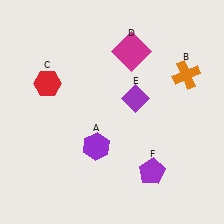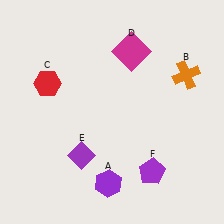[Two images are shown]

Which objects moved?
The objects that moved are: the purple hexagon (A), the purple diamond (E).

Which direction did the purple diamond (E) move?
The purple diamond (E) moved down.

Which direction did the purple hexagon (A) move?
The purple hexagon (A) moved down.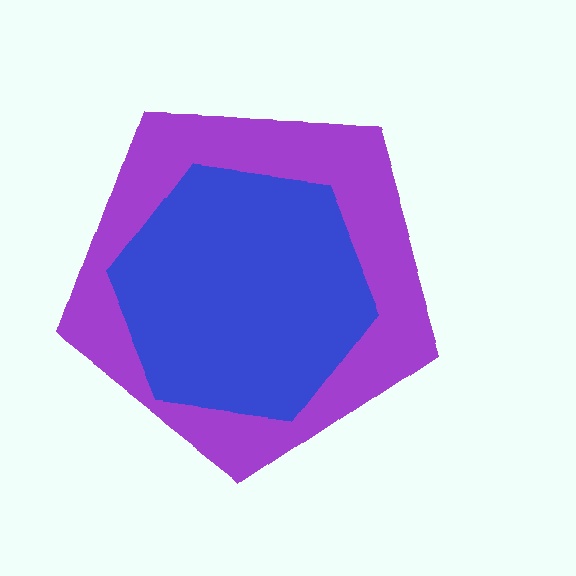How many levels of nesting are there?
2.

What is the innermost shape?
The blue hexagon.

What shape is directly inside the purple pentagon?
The blue hexagon.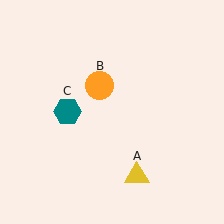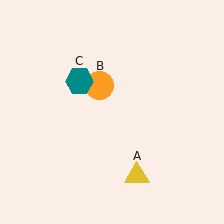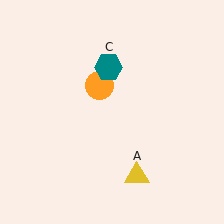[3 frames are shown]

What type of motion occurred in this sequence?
The teal hexagon (object C) rotated clockwise around the center of the scene.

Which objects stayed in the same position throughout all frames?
Yellow triangle (object A) and orange circle (object B) remained stationary.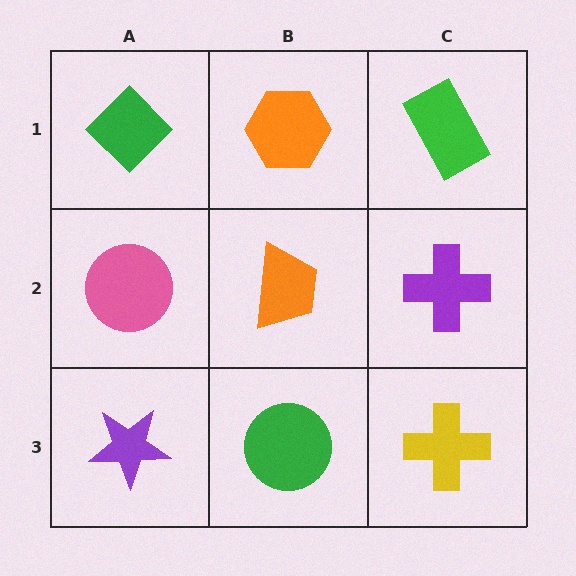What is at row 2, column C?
A purple cross.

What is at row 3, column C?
A yellow cross.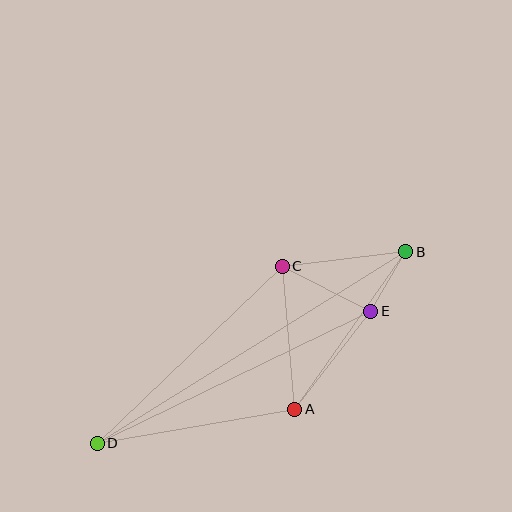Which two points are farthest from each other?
Points B and D are farthest from each other.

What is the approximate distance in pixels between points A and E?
The distance between A and E is approximately 124 pixels.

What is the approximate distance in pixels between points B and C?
The distance between B and C is approximately 124 pixels.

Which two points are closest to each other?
Points B and E are closest to each other.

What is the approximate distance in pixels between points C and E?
The distance between C and E is approximately 99 pixels.